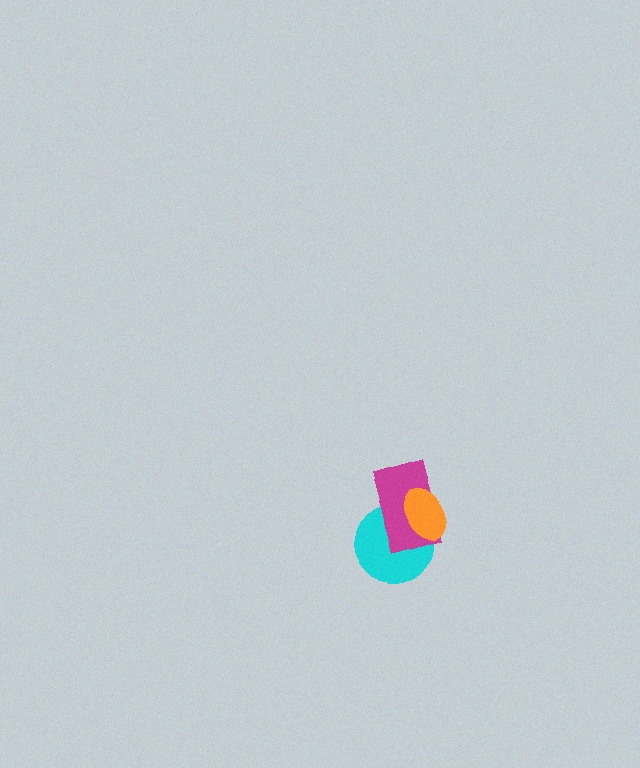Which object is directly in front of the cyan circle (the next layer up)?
The magenta rectangle is directly in front of the cyan circle.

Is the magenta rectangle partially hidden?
Yes, it is partially covered by another shape.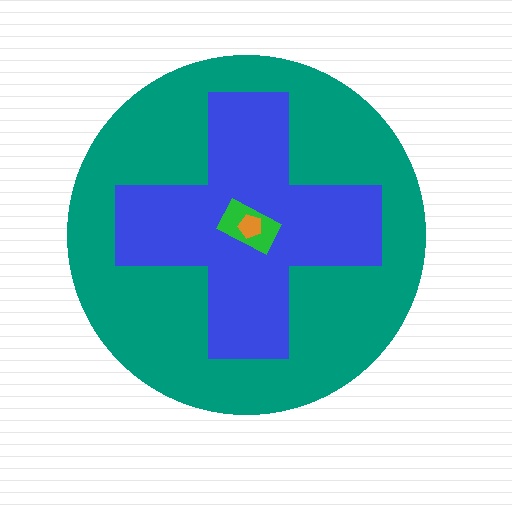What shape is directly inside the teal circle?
The blue cross.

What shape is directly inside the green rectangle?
The orange pentagon.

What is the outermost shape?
The teal circle.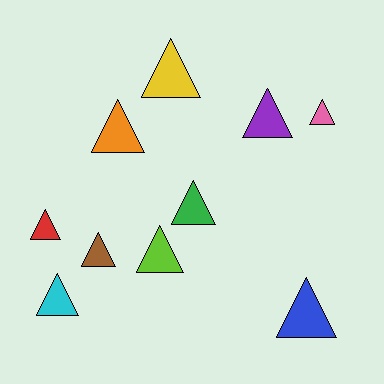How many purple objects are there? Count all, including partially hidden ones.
There is 1 purple object.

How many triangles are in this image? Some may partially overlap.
There are 10 triangles.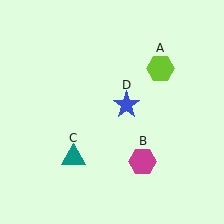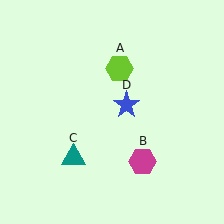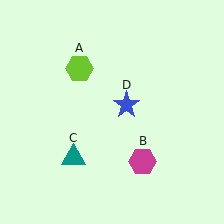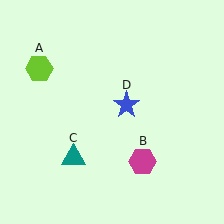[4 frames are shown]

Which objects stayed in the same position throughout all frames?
Magenta hexagon (object B) and teal triangle (object C) and blue star (object D) remained stationary.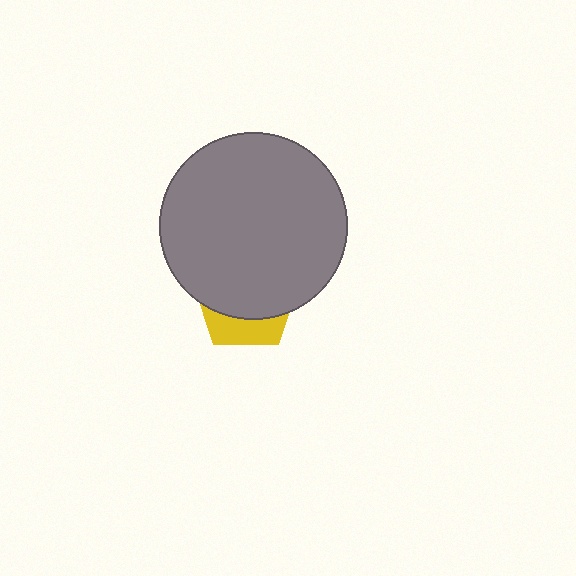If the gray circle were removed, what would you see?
You would see the complete yellow pentagon.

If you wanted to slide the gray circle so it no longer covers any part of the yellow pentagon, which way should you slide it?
Slide it up — that is the most direct way to separate the two shapes.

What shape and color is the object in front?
The object in front is a gray circle.